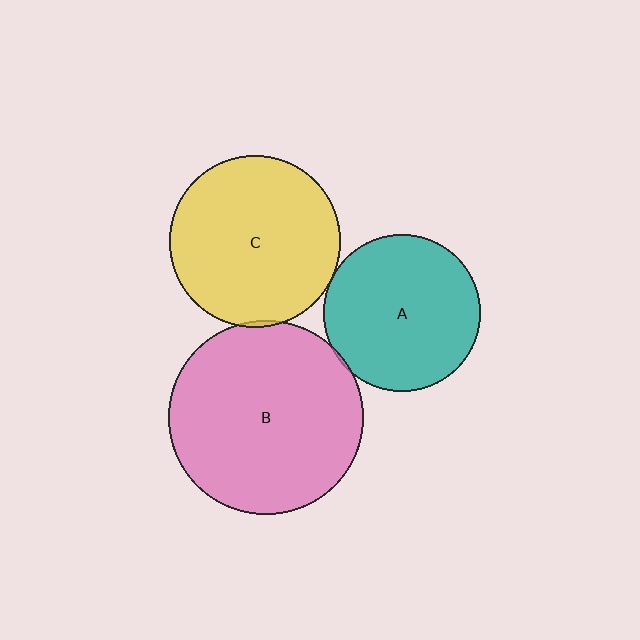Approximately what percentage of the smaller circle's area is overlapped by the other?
Approximately 5%.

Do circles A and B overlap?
Yes.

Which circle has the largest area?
Circle B (pink).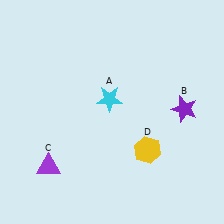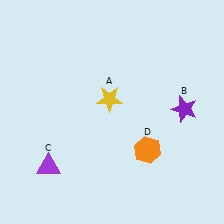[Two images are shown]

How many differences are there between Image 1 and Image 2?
There are 2 differences between the two images.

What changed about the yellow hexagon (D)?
In Image 1, D is yellow. In Image 2, it changed to orange.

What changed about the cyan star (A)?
In Image 1, A is cyan. In Image 2, it changed to yellow.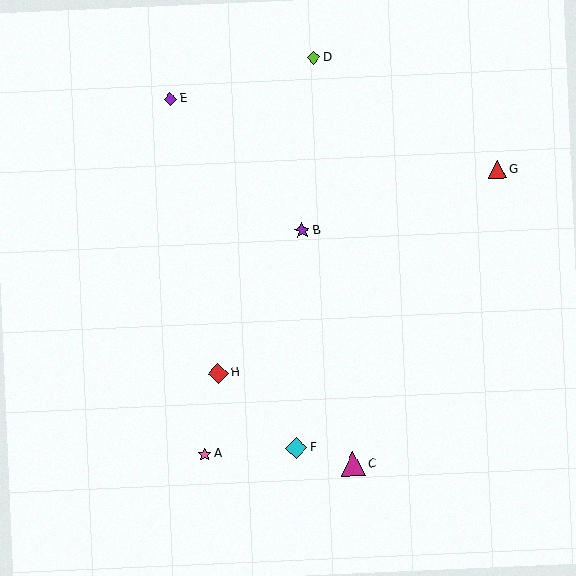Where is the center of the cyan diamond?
The center of the cyan diamond is at (296, 448).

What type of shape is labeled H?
Shape H is a red diamond.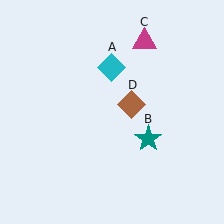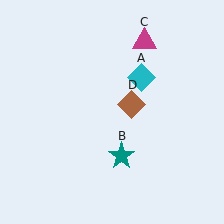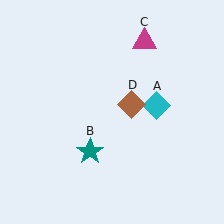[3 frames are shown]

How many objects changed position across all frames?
2 objects changed position: cyan diamond (object A), teal star (object B).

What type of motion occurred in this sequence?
The cyan diamond (object A), teal star (object B) rotated clockwise around the center of the scene.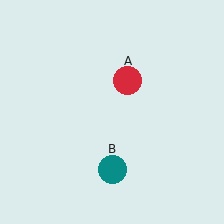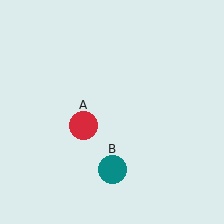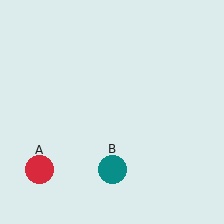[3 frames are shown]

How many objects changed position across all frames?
1 object changed position: red circle (object A).